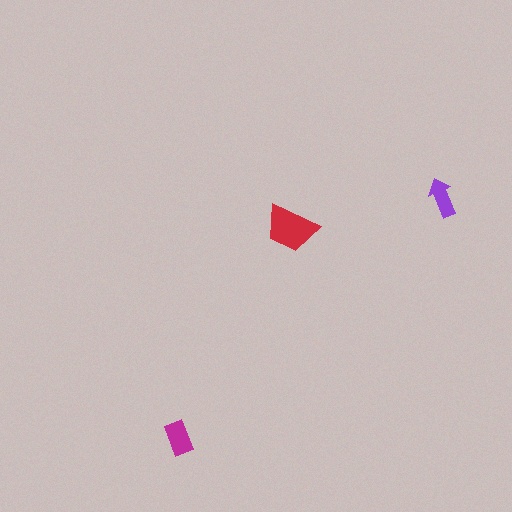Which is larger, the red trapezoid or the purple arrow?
The red trapezoid.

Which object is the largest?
The red trapezoid.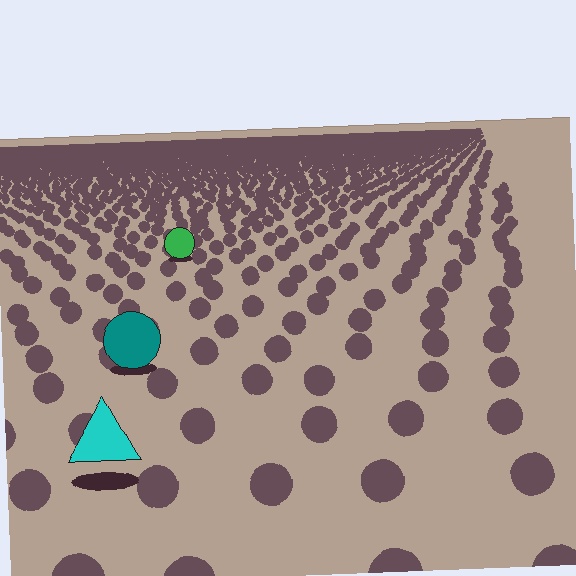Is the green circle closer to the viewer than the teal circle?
No. The teal circle is closer — you can tell from the texture gradient: the ground texture is coarser near it.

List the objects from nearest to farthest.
From nearest to farthest: the cyan triangle, the teal circle, the green circle.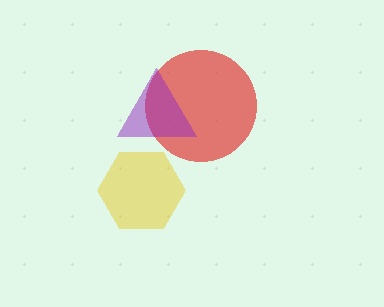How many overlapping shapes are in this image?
There are 3 overlapping shapes in the image.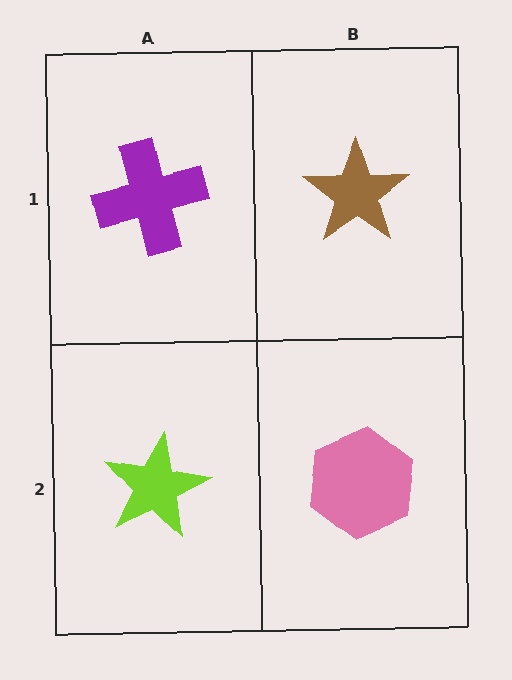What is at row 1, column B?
A brown star.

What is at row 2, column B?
A pink hexagon.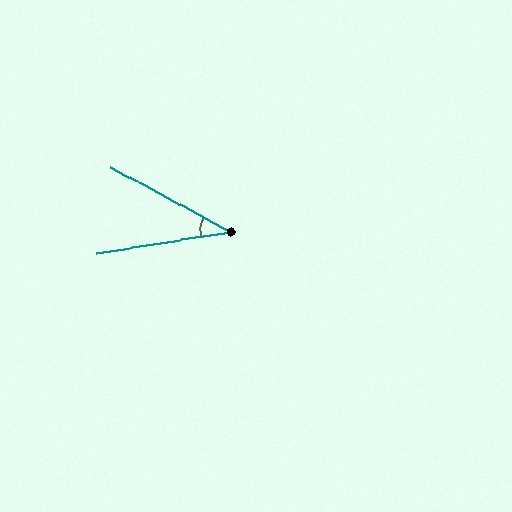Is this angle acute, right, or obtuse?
It is acute.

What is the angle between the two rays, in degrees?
Approximately 37 degrees.